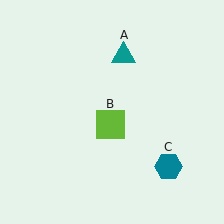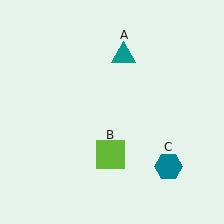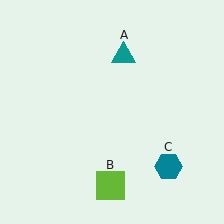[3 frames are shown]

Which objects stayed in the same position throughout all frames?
Teal triangle (object A) and teal hexagon (object C) remained stationary.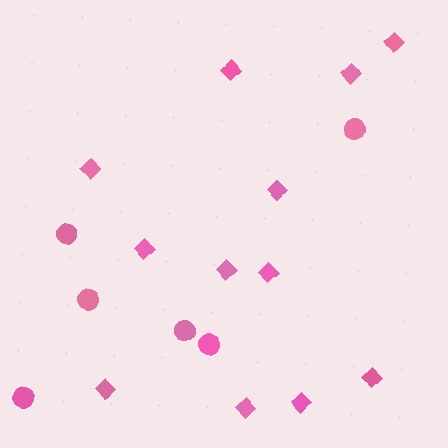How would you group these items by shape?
There are 2 groups: one group of diamonds (12) and one group of circles (6).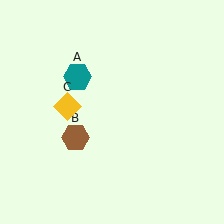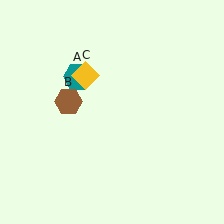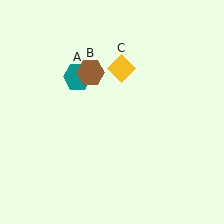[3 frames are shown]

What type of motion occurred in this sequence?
The brown hexagon (object B), yellow diamond (object C) rotated clockwise around the center of the scene.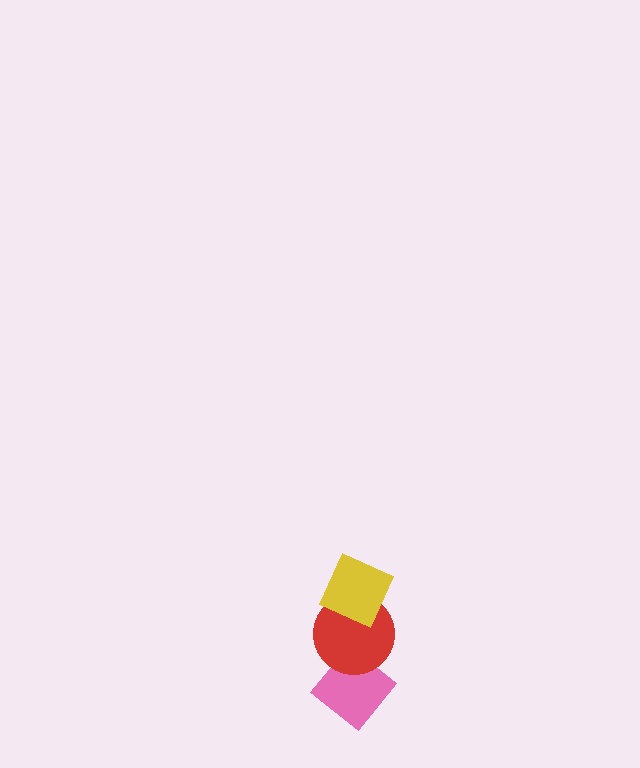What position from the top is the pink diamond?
The pink diamond is 3rd from the top.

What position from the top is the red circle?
The red circle is 2nd from the top.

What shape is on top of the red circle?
The yellow diamond is on top of the red circle.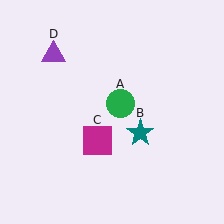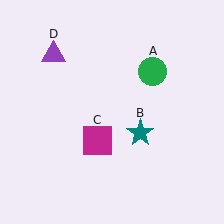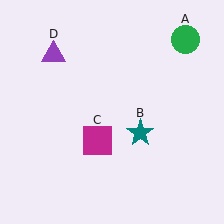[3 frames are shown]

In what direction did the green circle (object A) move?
The green circle (object A) moved up and to the right.